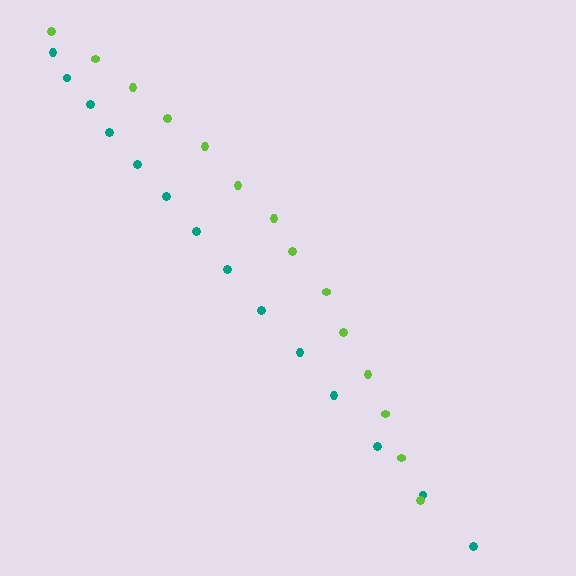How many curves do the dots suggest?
There are 2 distinct paths.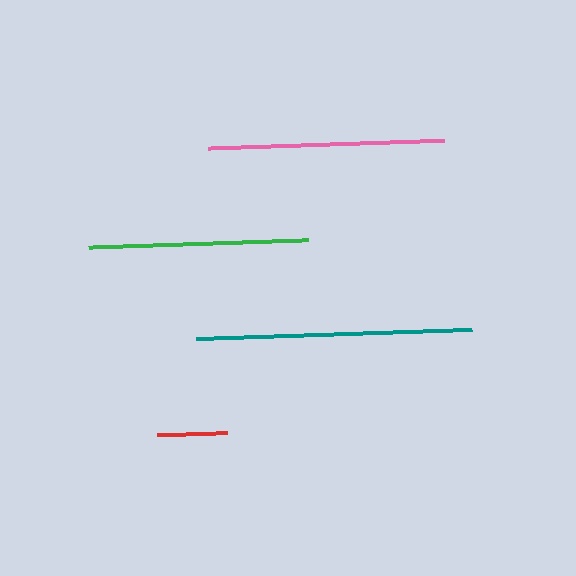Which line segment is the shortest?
The red line is the shortest at approximately 70 pixels.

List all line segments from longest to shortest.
From longest to shortest: teal, pink, green, red.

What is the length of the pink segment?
The pink segment is approximately 236 pixels long.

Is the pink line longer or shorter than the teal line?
The teal line is longer than the pink line.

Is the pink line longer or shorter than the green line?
The pink line is longer than the green line.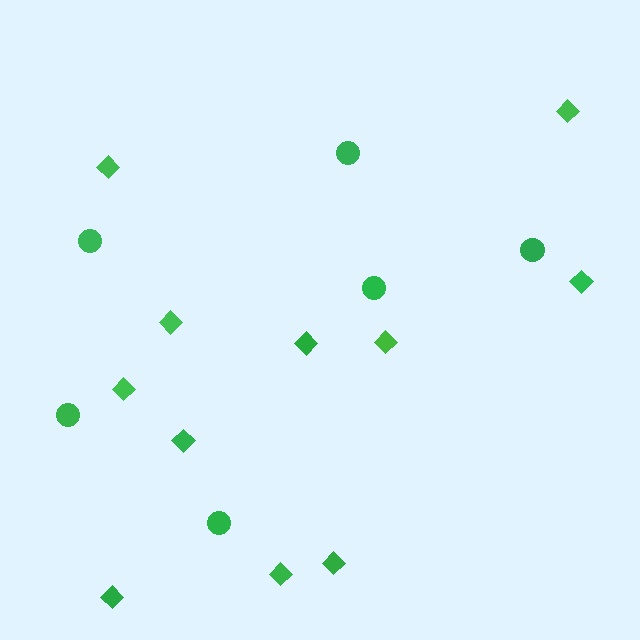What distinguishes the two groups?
There are 2 groups: one group of circles (6) and one group of diamonds (11).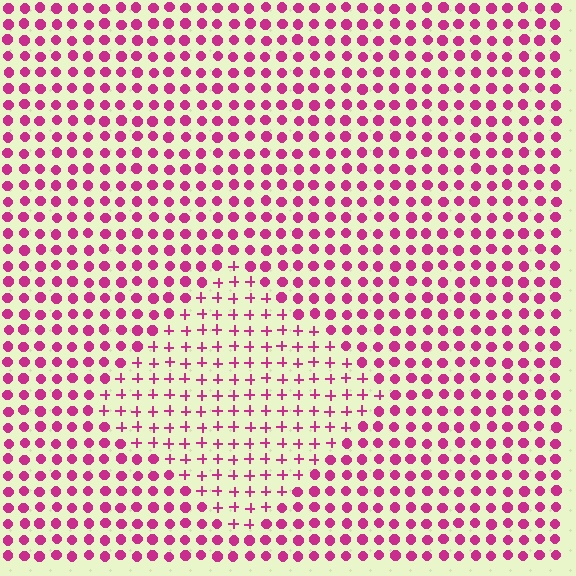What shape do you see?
I see a diamond.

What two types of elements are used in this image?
The image uses plus signs inside the diamond region and circles outside it.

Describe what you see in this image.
The image is filled with small magenta elements arranged in a uniform grid. A diamond-shaped region contains plus signs, while the surrounding area contains circles. The boundary is defined purely by the change in element shape.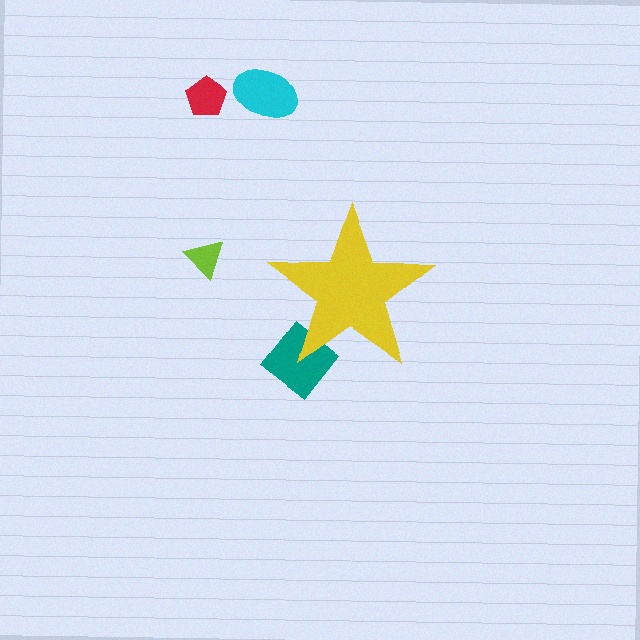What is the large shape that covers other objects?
A yellow star.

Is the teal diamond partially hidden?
Yes, the teal diamond is partially hidden behind the yellow star.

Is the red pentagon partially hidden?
No, the red pentagon is fully visible.